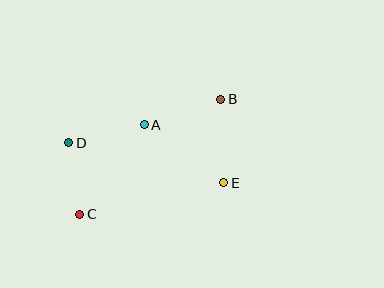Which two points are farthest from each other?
Points B and C are farthest from each other.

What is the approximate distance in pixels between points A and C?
The distance between A and C is approximately 110 pixels.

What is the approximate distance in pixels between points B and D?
The distance between B and D is approximately 158 pixels.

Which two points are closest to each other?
Points C and D are closest to each other.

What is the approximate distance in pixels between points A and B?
The distance between A and B is approximately 81 pixels.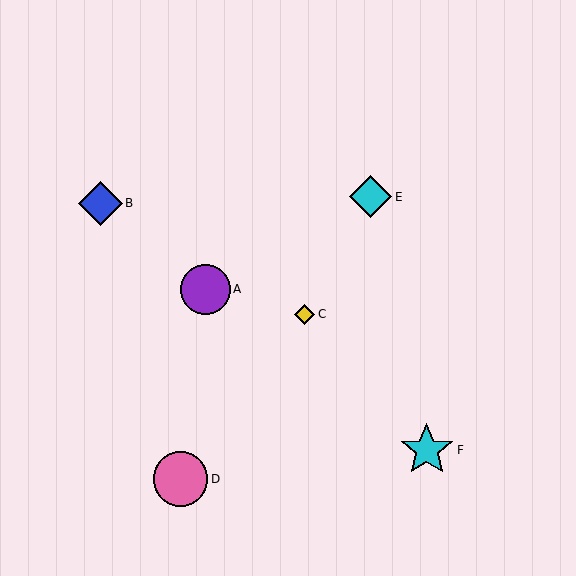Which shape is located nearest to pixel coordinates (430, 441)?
The cyan star (labeled F) at (427, 450) is nearest to that location.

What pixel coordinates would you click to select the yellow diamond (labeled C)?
Click at (305, 314) to select the yellow diamond C.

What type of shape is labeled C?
Shape C is a yellow diamond.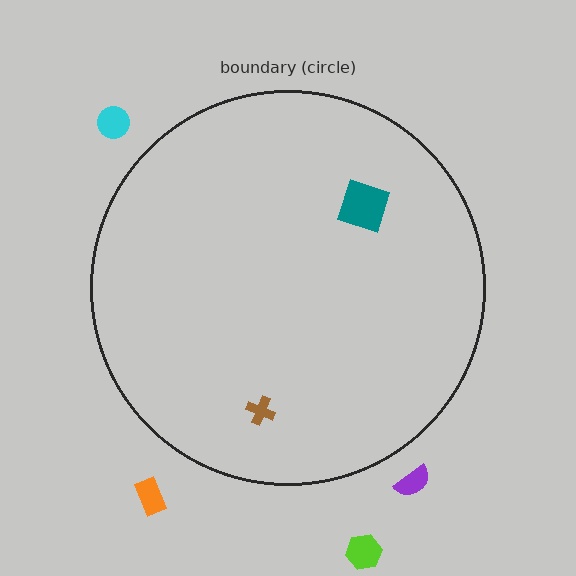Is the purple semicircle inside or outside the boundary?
Outside.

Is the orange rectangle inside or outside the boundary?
Outside.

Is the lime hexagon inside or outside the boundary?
Outside.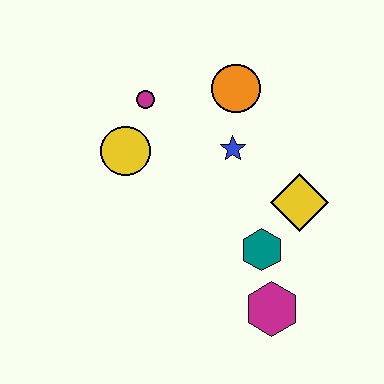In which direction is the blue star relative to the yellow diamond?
The blue star is to the left of the yellow diamond.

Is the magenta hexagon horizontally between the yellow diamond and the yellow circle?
Yes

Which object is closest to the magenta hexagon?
The teal hexagon is closest to the magenta hexagon.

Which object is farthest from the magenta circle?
The magenta hexagon is farthest from the magenta circle.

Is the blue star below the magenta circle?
Yes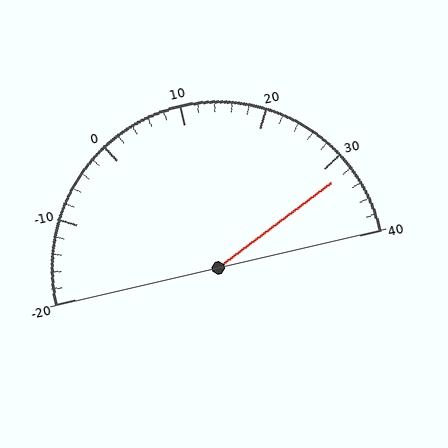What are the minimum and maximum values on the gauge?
The gauge ranges from -20 to 40.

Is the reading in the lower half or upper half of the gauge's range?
The reading is in the upper half of the range (-20 to 40).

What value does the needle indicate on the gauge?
The needle indicates approximately 32.